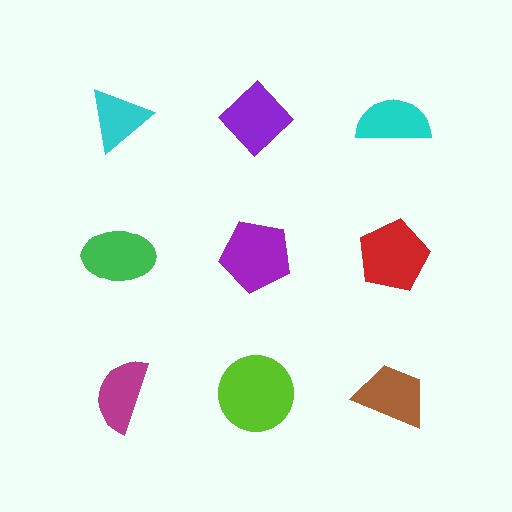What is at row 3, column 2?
A lime circle.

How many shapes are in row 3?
3 shapes.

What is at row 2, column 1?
A green ellipse.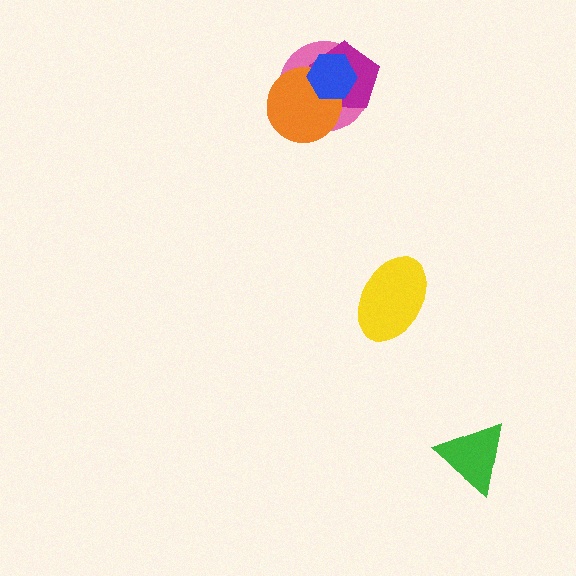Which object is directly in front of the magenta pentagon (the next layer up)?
The orange circle is directly in front of the magenta pentagon.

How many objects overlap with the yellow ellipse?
0 objects overlap with the yellow ellipse.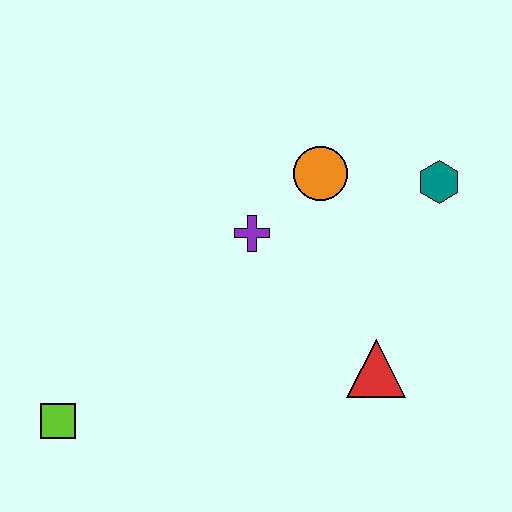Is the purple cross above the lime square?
Yes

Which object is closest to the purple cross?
The orange circle is closest to the purple cross.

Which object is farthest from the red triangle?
The lime square is farthest from the red triangle.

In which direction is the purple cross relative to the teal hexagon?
The purple cross is to the left of the teal hexagon.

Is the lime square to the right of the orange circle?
No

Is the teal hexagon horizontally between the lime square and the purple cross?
No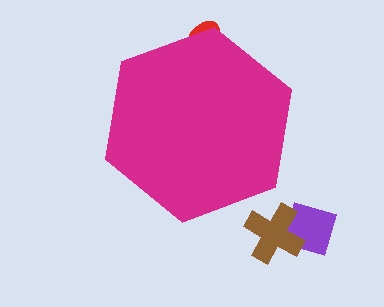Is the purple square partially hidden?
No, the purple square is fully visible.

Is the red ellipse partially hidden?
Yes, the red ellipse is partially hidden behind the magenta hexagon.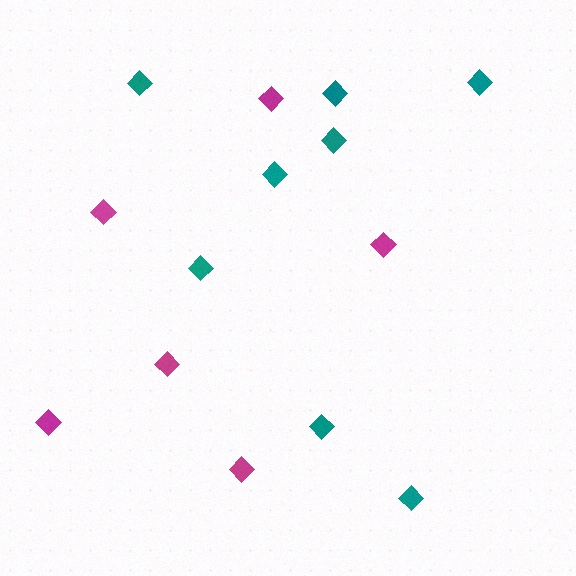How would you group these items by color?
There are 2 groups: one group of teal diamonds (8) and one group of magenta diamonds (6).